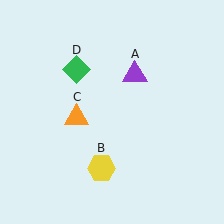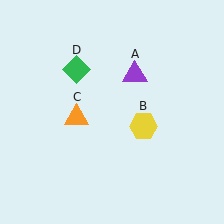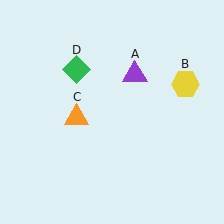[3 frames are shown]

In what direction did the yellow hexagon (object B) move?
The yellow hexagon (object B) moved up and to the right.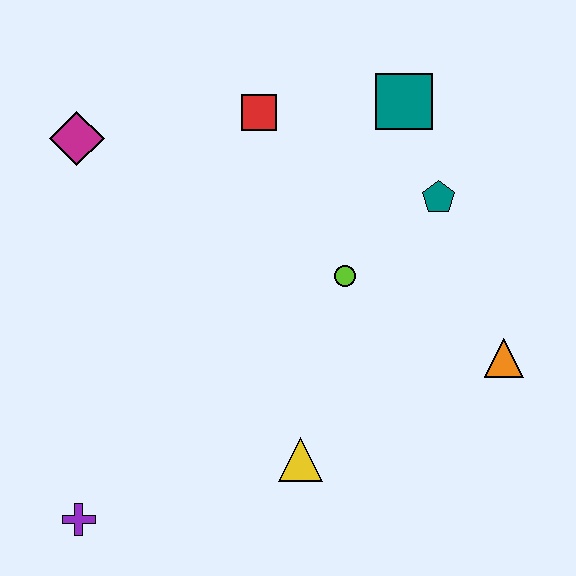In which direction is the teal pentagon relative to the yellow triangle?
The teal pentagon is above the yellow triangle.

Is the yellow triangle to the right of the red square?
Yes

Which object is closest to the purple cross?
The yellow triangle is closest to the purple cross.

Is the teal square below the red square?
No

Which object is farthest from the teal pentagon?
The purple cross is farthest from the teal pentagon.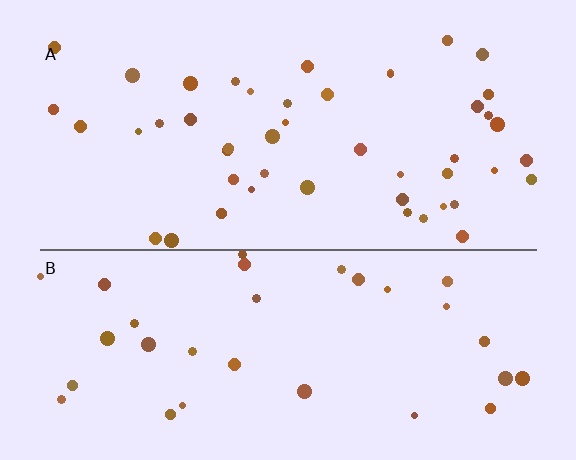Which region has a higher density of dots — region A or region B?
A (the top).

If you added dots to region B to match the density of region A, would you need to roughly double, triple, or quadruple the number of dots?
Approximately double.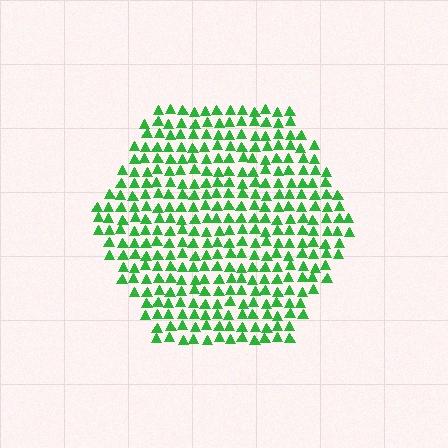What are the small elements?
The small elements are triangles.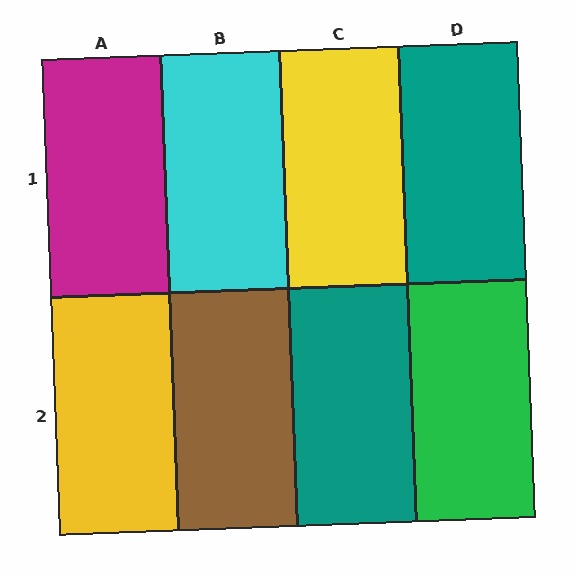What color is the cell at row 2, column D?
Green.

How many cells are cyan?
1 cell is cyan.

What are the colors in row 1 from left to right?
Magenta, cyan, yellow, teal.